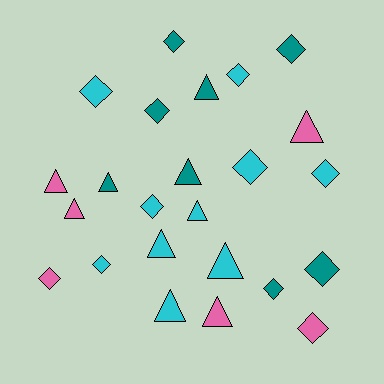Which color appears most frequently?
Cyan, with 10 objects.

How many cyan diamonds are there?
There are 6 cyan diamonds.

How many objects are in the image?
There are 24 objects.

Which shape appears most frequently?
Diamond, with 13 objects.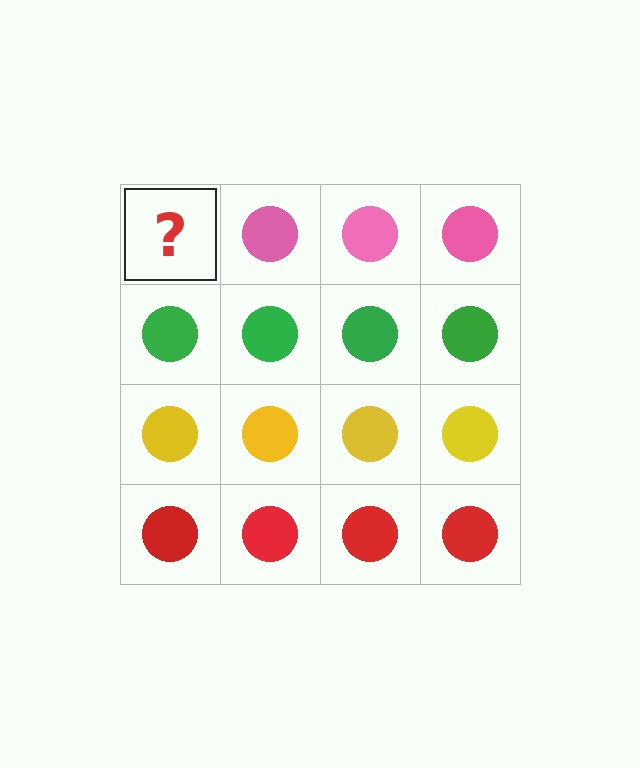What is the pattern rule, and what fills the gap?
The rule is that each row has a consistent color. The gap should be filled with a pink circle.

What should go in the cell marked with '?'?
The missing cell should contain a pink circle.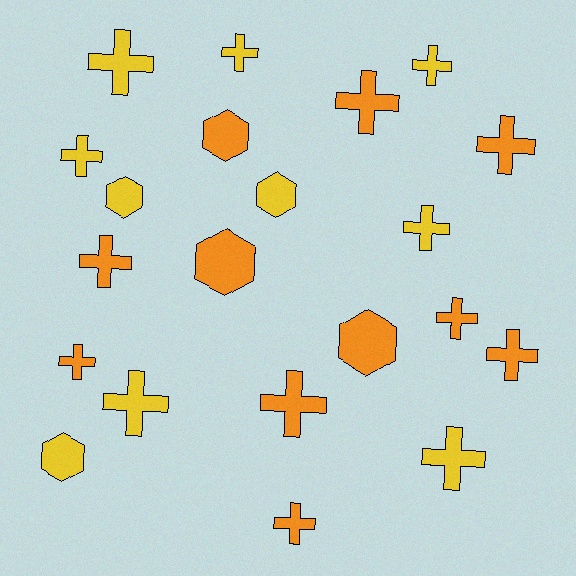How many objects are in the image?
There are 21 objects.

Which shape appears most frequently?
Cross, with 15 objects.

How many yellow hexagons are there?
There are 3 yellow hexagons.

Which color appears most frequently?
Orange, with 11 objects.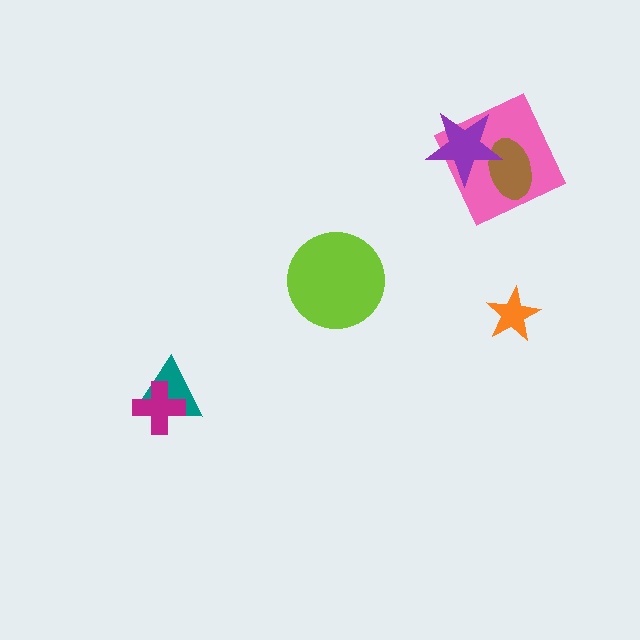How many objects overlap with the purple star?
2 objects overlap with the purple star.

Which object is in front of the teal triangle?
The magenta cross is in front of the teal triangle.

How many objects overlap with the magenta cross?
1 object overlaps with the magenta cross.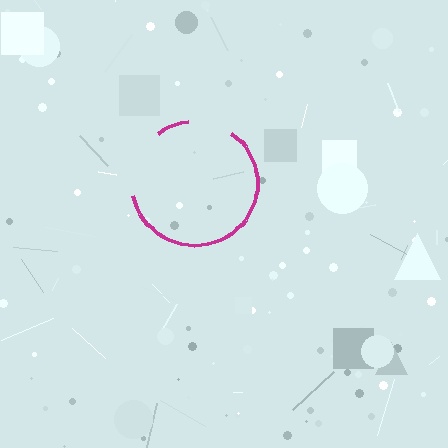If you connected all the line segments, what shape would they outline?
They would outline a circle.